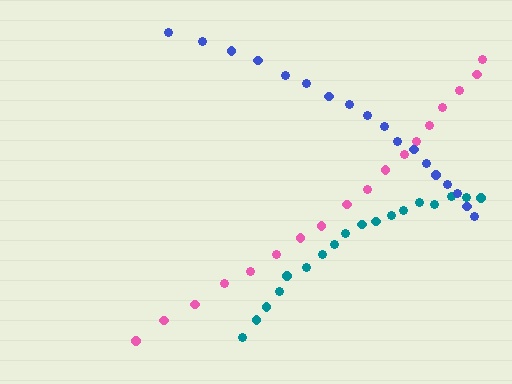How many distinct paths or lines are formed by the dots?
There are 3 distinct paths.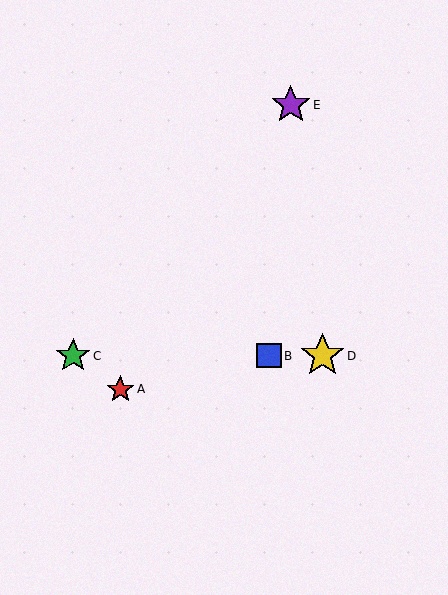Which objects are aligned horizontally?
Objects B, C, D are aligned horizontally.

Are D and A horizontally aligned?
No, D is at y≈356 and A is at y≈389.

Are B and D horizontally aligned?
Yes, both are at y≈356.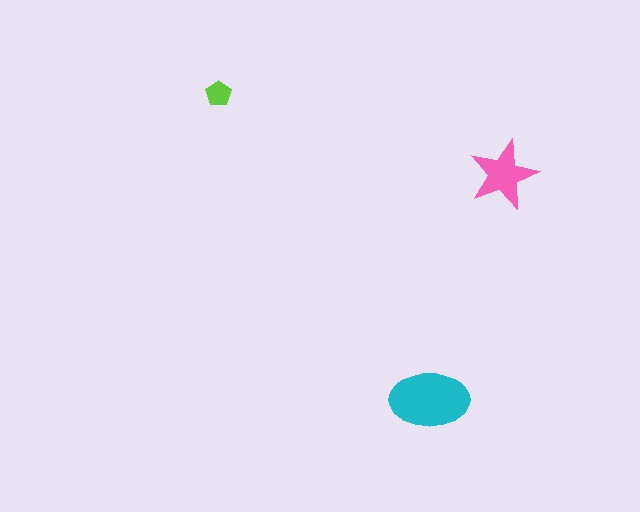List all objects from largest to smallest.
The cyan ellipse, the pink star, the lime pentagon.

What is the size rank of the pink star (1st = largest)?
2nd.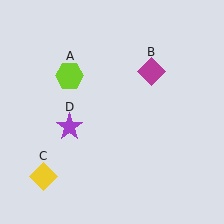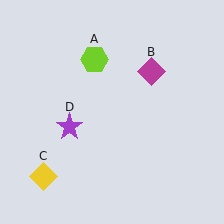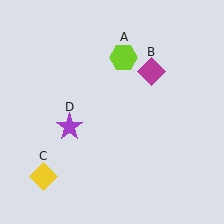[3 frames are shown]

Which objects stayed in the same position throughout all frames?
Magenta diamond (object B) and yellow diamond (object C) and purple star (object D) remained stationary.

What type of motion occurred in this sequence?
The lime hexagon (object A) rotated clockwise around the center of the scene.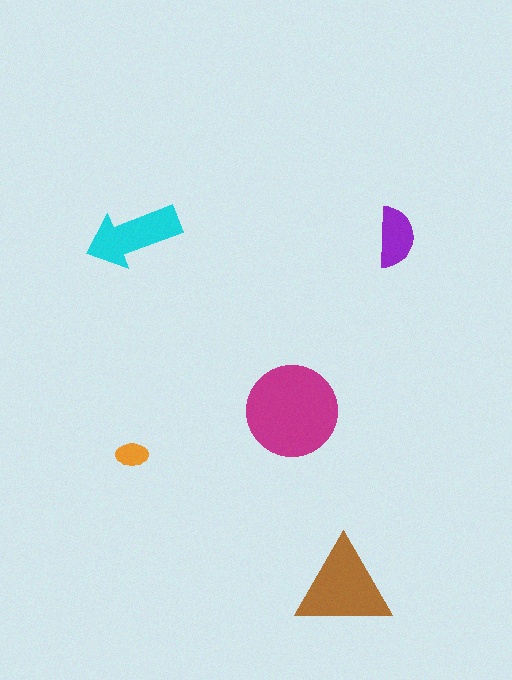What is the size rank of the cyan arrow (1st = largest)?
3rd.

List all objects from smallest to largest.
The orange ellipse, the purple semicircle, the cyan arrow, the brown triangle, the magenta circle.